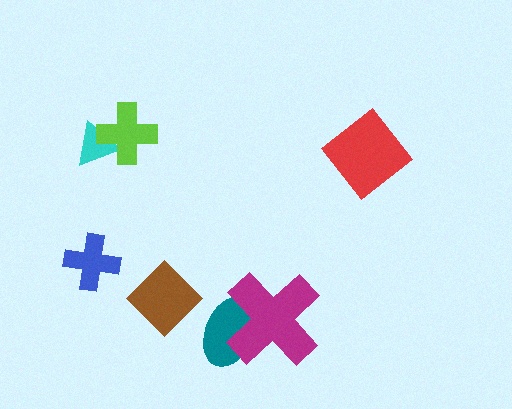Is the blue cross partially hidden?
No, no other shape covers it.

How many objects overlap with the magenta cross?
1 object overlaps with the magenta cross.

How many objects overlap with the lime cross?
1 object overlaps with the lime cross.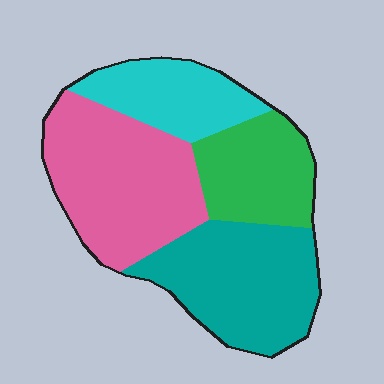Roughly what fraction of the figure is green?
Green takes up about one fifth (1/5) of the figure.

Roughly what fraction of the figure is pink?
Pink takes up between a third and a half of the figure.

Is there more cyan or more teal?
Teal.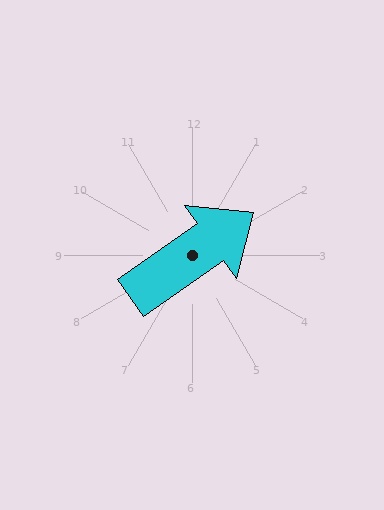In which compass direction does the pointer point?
Northeast.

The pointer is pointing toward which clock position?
Roughly 2 o'clock.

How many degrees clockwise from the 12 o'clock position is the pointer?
Approximately 55 degrees.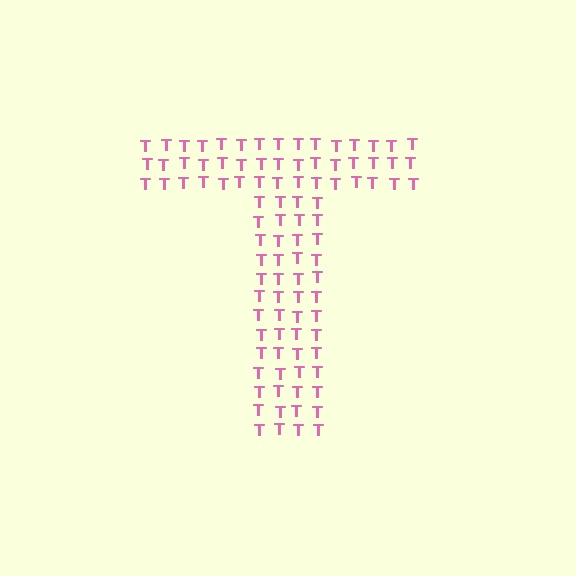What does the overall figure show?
The overall figure shows the letter T.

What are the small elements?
The small elements are letter T's.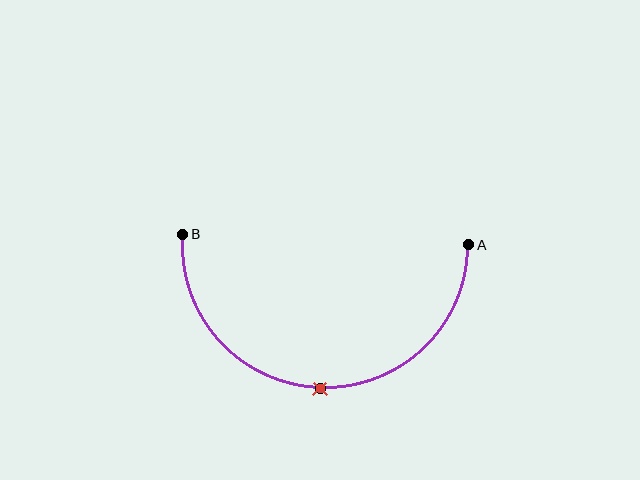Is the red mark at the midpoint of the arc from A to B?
Yes. The red mark lies on the arc at equal arc-length from both A and B — it is the arc midpoint.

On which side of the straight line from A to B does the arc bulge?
The arc bulges below the straight line connecting A and B.